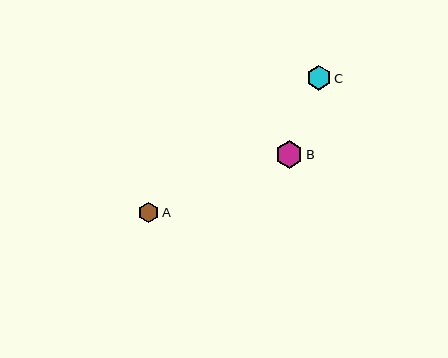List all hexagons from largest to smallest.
From largest to smallest: B, C, A.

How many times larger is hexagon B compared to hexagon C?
Hexagon B is approximately 1.1 times the size of hexagon C.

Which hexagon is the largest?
Hexagon B is the largest with a size of approximately 27 pixels.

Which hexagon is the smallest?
Hexagon A is the smallest with a size of approximately 21 pixels.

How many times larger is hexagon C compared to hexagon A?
Hexagon C is approximately 1.2 times the size of hexagon A.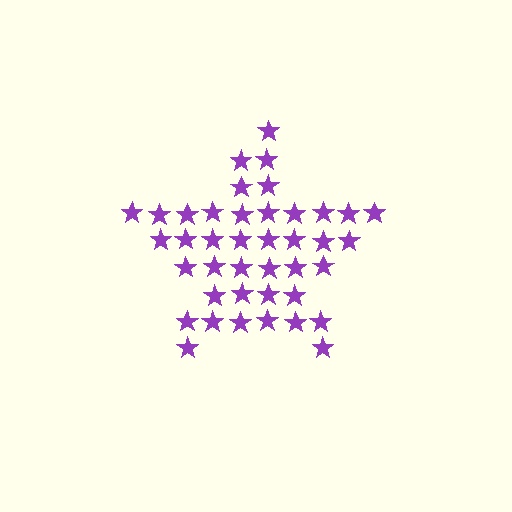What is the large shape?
The large shape is a star.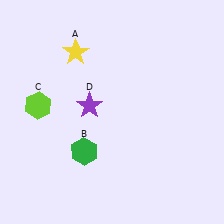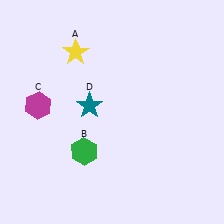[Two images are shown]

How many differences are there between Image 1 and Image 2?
There are 2 differences between the two images.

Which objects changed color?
C changed from lime to magenta. D changed from purple to teal.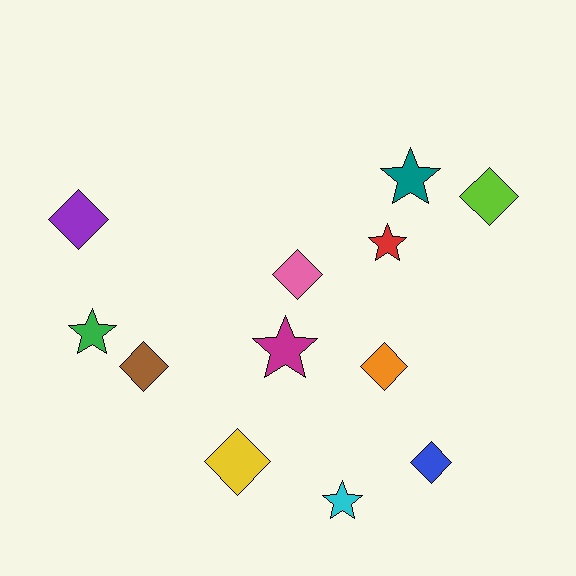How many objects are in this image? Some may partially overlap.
There are 12 objects.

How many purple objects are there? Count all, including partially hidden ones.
There is 1 purple object.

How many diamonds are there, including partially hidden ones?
There are 7 diamonds.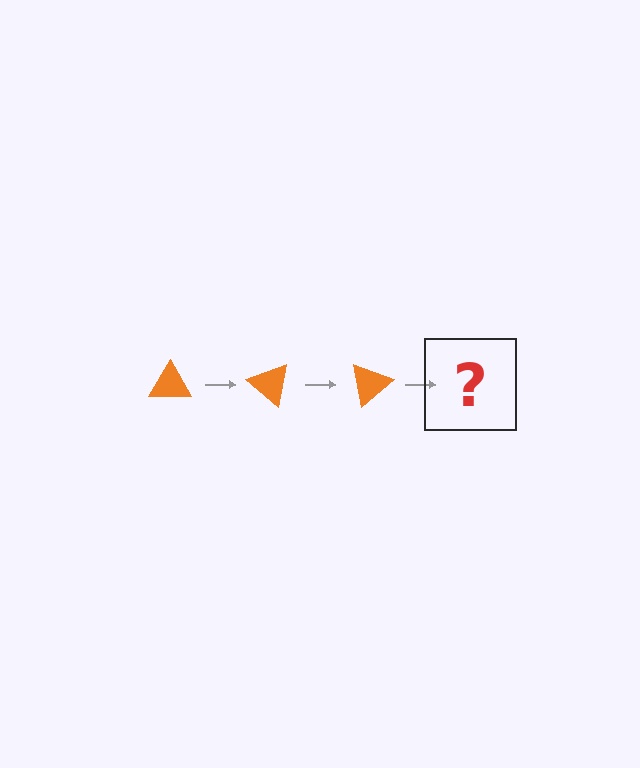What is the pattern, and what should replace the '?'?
The pattern is that the triangle rotates 40 degrees each step. The '?' should be an orange triangle rotated 120 degrees.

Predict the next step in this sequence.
The next step is an orange triangle rotated 120 degrees.